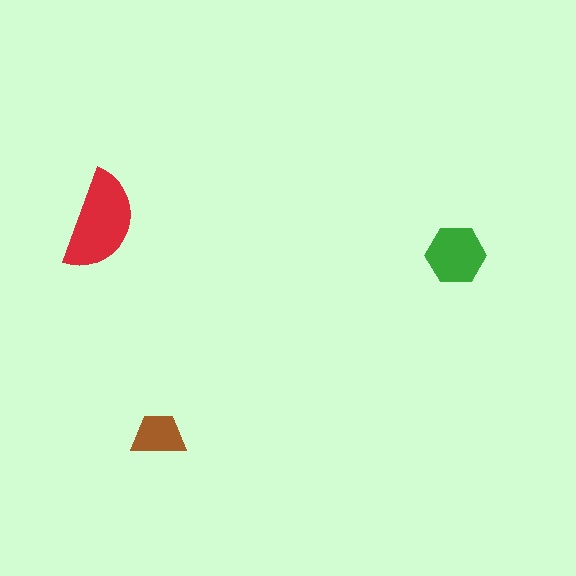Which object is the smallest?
The brown trapezoid.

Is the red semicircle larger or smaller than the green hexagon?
Larger.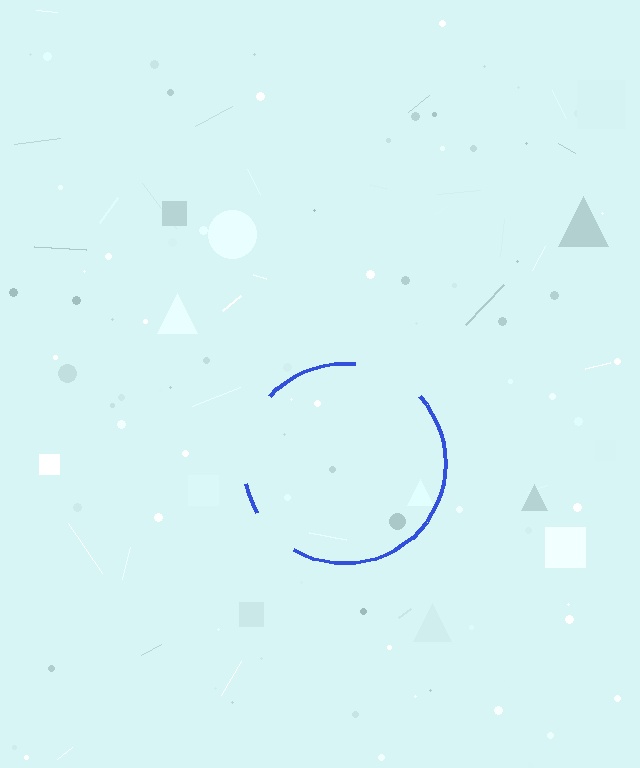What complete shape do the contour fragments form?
The contour fragments form a circle.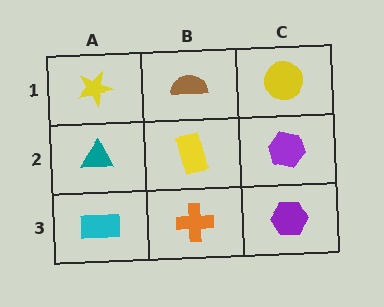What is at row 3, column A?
A cyan rectangle.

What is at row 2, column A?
A teal triangle.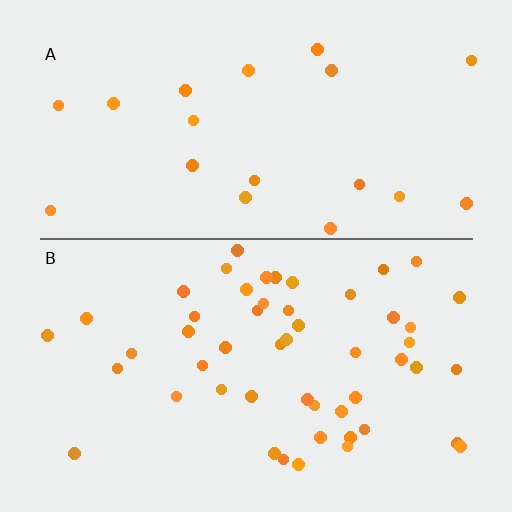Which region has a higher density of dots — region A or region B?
B (the bottom).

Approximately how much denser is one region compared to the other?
Approximately 2.6× — region B over region A.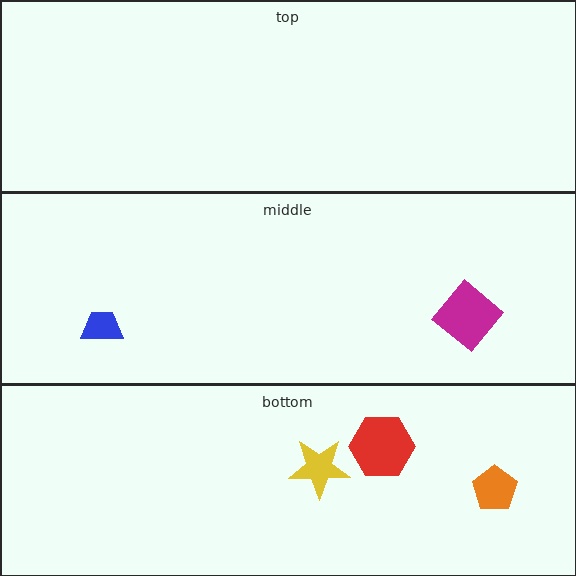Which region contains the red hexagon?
The bottom region.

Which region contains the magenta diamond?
The middle region.